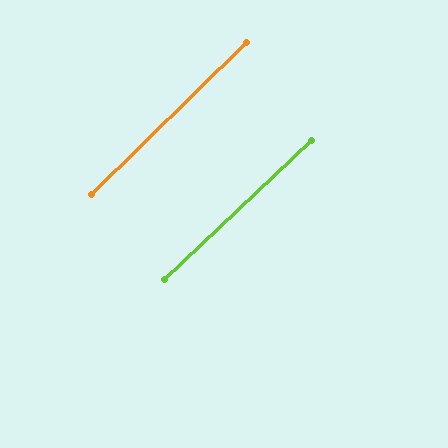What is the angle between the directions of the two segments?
Approximately 1 degree.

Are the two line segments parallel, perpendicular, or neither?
Parallel — their directions differ by only 1.0°.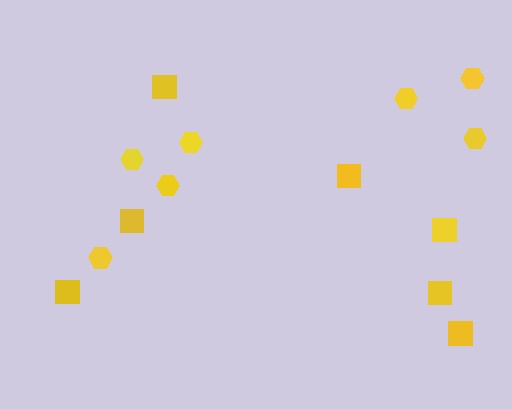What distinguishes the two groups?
There are 2 groups: one group of squares (7) and one group of hexagons (7).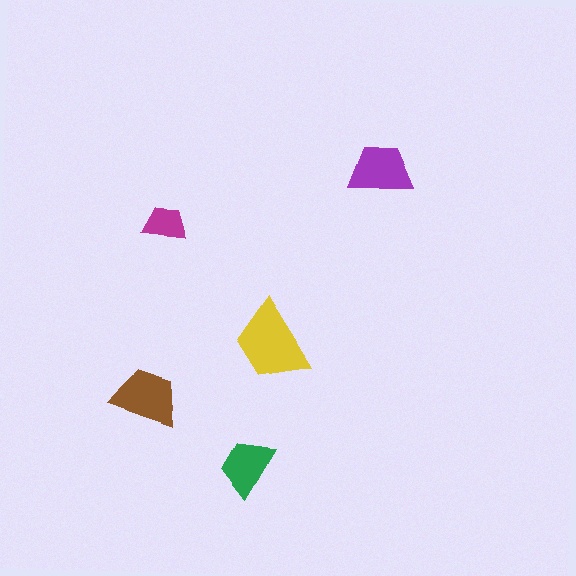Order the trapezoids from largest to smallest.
the yellow one, the brown one, the purple one, the green one, the magenta one.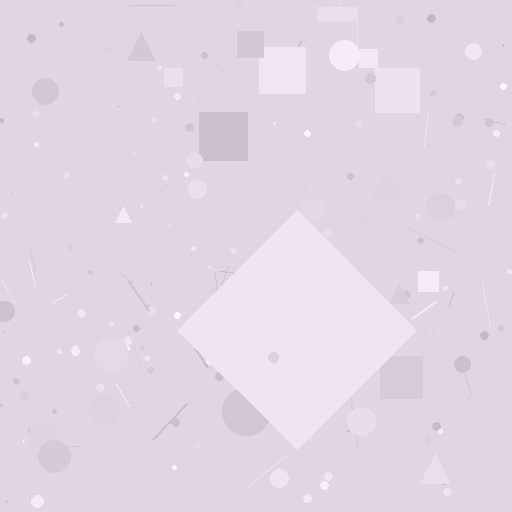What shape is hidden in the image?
A diamond is hidden in the image.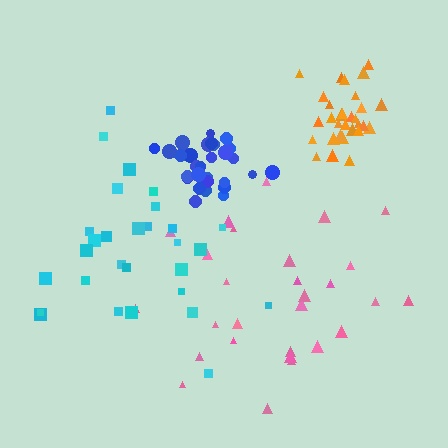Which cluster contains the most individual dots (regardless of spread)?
Blue (31).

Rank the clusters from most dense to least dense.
blue, orange, pink, cyan.